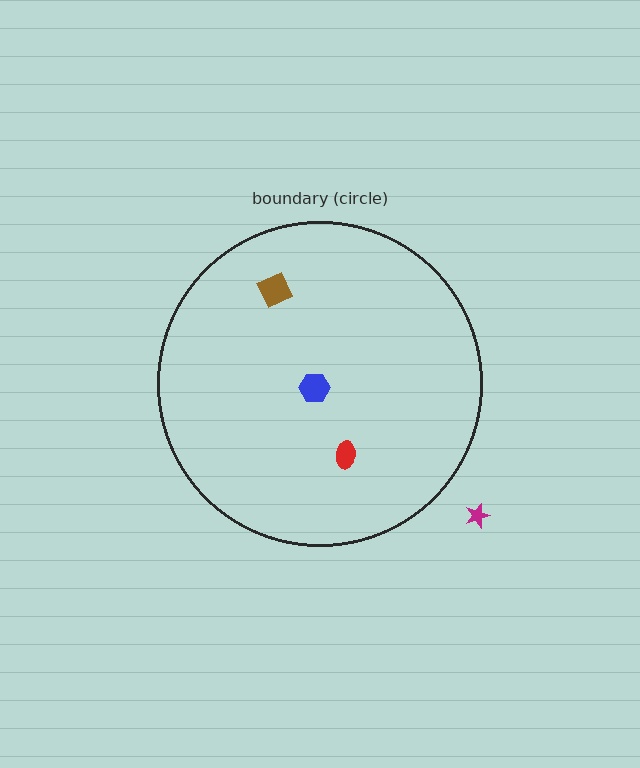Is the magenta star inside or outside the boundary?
Outside.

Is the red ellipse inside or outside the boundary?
Inside.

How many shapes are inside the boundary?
3 inside, 1 outside.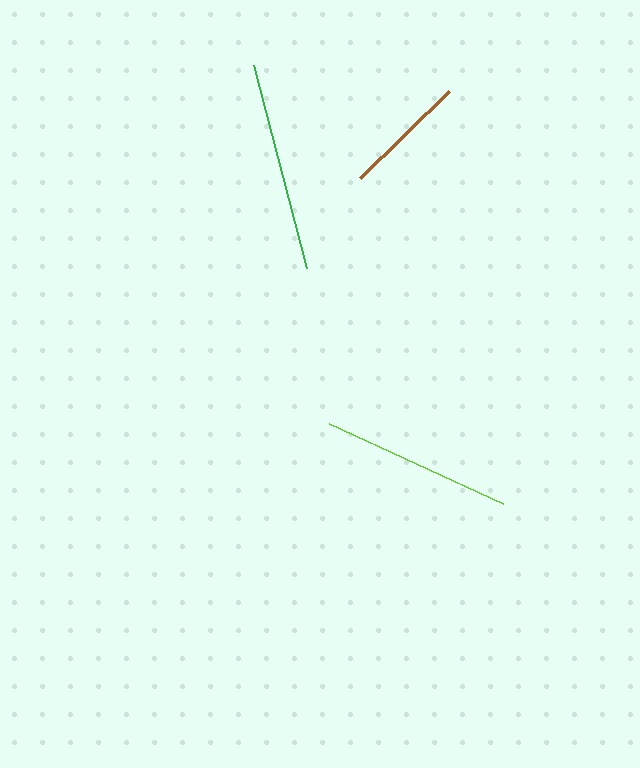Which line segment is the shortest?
The brown line is the shortest at approximately 124 pixels.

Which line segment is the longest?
The green line is the longest at approximately 210 pixels.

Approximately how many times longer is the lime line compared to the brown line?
The lime line is approximately 1.5 times the length of the brown line.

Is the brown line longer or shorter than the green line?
The green line is longer than the brown line.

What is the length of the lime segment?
The lime segment is approximately 191 pixels long.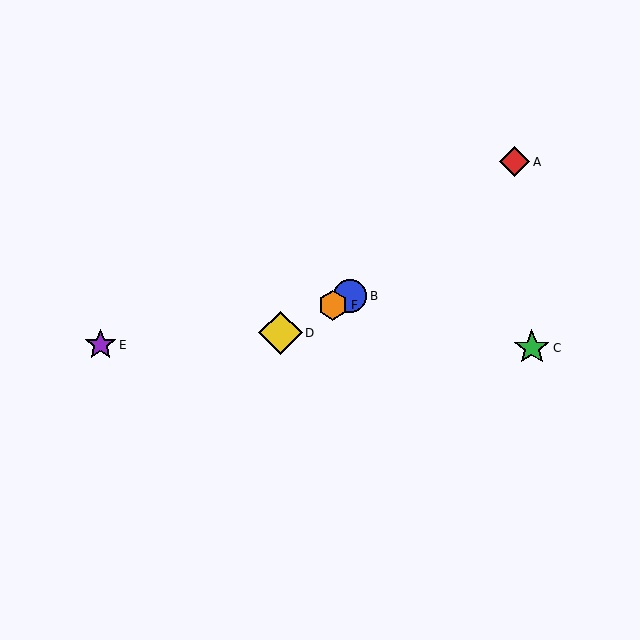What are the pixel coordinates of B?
Object B is at (350, 296).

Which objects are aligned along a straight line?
Objects B, D, F are aligned along a straight line.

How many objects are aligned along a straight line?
3 objects (B, D, F) are aligned along a straight line.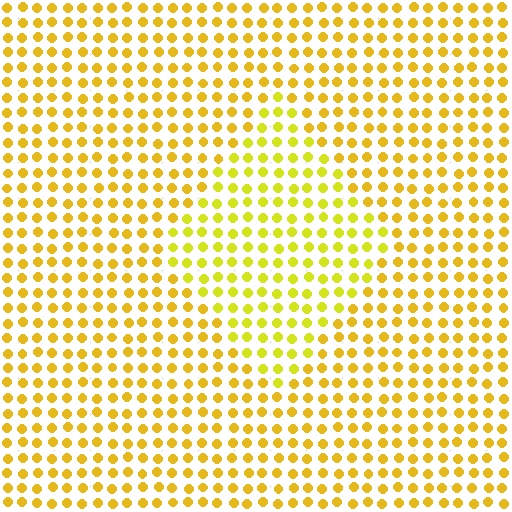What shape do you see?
I see a diamond.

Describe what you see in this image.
The image is filled with small yellow elements in a uniform arrangement. A diamond-shaped region is visible where the elements are tinted to a slightly different hue, forming a subtle color boundary.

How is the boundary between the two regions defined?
The boundary is defined purely by a slight shift in hue (about 19 degrees). Spacing, size, and orientation are identical on both sides.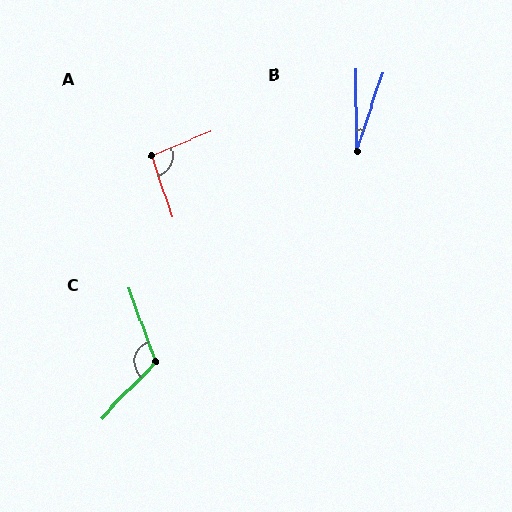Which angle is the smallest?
B, at approximately 19 degrees.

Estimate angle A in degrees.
Approximately 94 degrees.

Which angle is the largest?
C, at approximately 116 degrees.